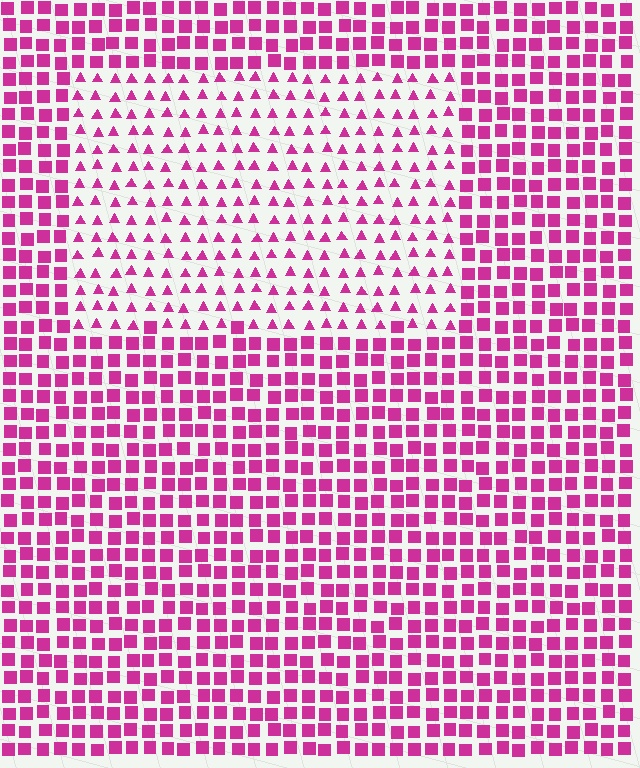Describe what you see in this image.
The image is filled with small magenta elements arranged in a uniform grid. A rectangle-shaped region contains triangles, while the surrounding area contains squares. The boundary is defined purely by the change in element shape.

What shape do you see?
I see a rectangle.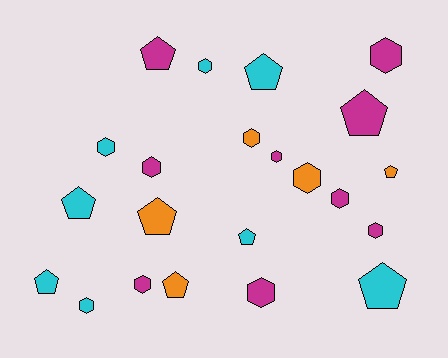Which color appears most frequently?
Magenta, with 9 objects.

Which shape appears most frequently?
Hexagon, with 12 objects.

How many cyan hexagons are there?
There are 3 cyan hexagons.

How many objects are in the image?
There are 22 objects.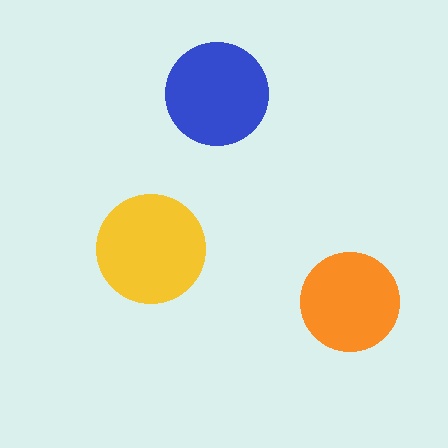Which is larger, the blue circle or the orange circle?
The blue one.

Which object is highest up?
The blue circle is topmost.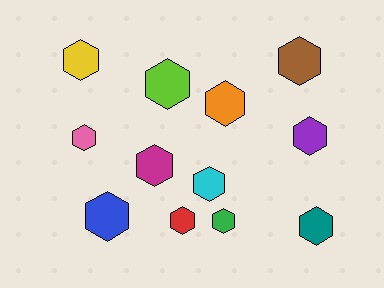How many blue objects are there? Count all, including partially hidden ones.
There is 1 blue object.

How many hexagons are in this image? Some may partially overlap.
There are 12 hexagons.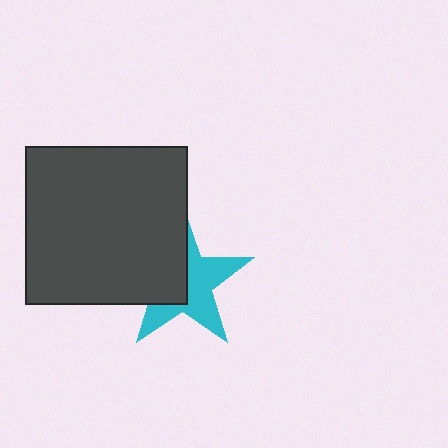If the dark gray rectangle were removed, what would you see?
You would see the complete cyan star.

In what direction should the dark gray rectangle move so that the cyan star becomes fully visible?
The dark gray rectangle should move left. That is the shortest direction to clear the overlap and leave the cyan star fully visible.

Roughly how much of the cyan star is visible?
About half of it is visible (roughly 54%).